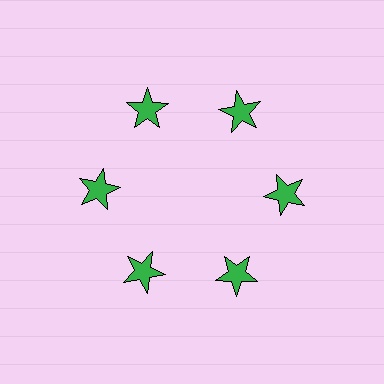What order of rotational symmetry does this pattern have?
This pattern has 6-fold rotational symmetry.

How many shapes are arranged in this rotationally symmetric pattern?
There are 6 shapes, arranged in 6 groups of 1.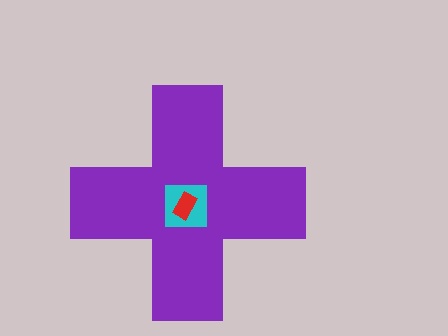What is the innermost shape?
The red rectangle.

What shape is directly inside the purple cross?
The cyan square.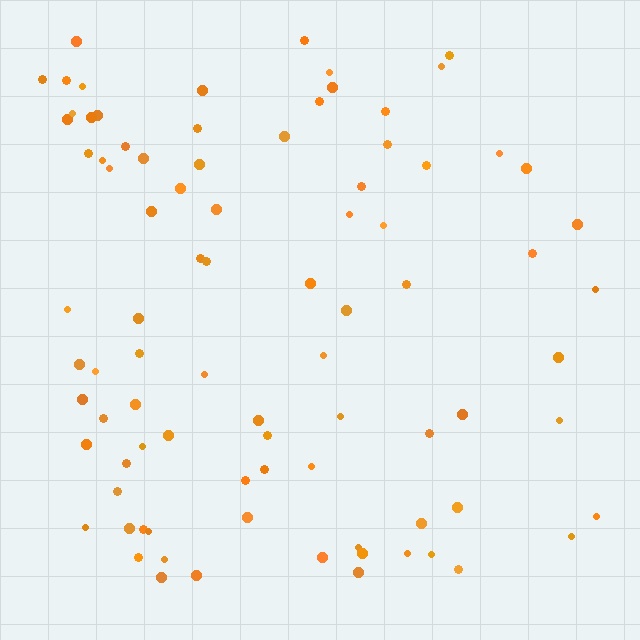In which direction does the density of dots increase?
From right to left, with the left side densest.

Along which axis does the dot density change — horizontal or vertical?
Horizontal.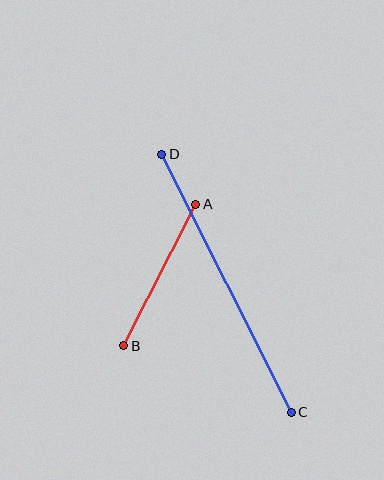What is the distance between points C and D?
The distance is approximately 289 pixels.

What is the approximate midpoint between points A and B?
The midpoint is at approximately (160, 275) pixels.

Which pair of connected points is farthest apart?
Points C and D are farthest apart.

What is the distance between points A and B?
The distance is approximately 159 pixels.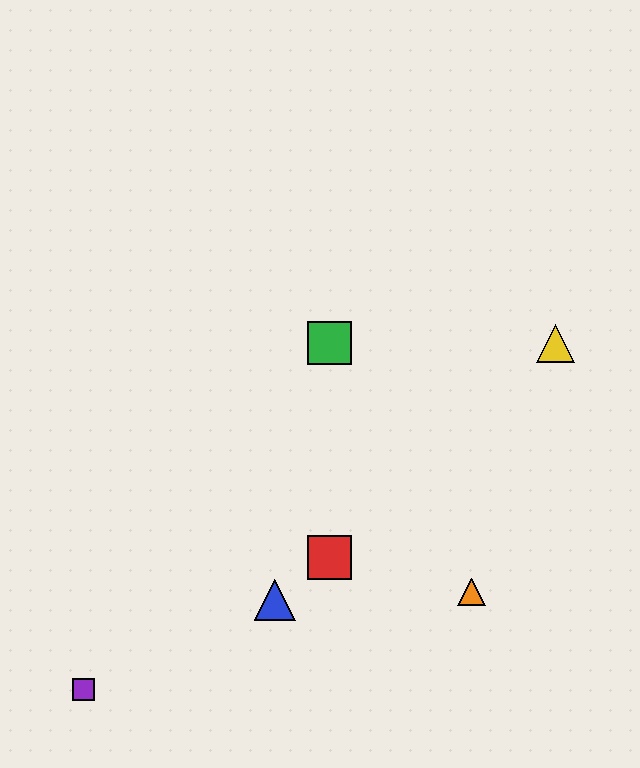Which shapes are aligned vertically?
The red square, the green square are aligned vertically.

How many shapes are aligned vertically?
2 shapes (the red square, the green square) are aligned vertically.